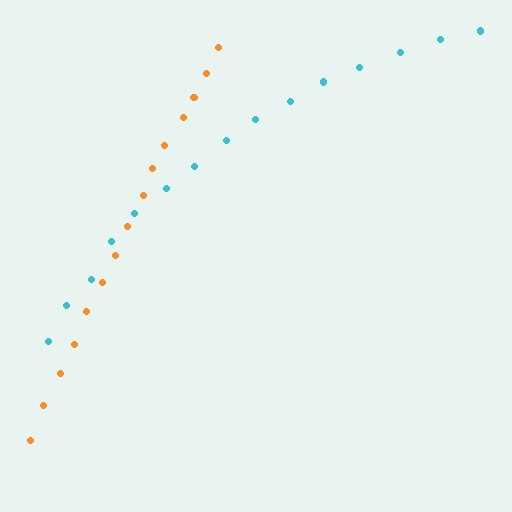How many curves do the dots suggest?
There are 2 distinct paths.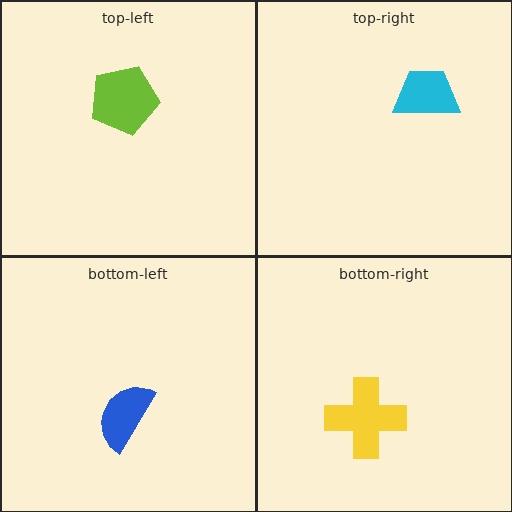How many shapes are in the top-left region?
1.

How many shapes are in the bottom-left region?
1.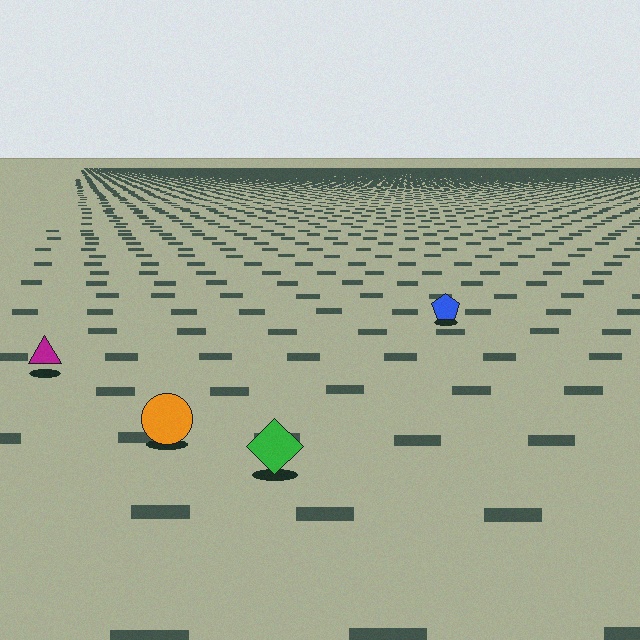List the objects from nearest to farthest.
From nearest to farthest: the green diamond, the orange circle, the magenta triangle, the blue pentagon.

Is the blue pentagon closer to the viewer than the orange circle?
No. The orange circle is closer — you can tell from the texture gradient: the ground texture is coarser near it.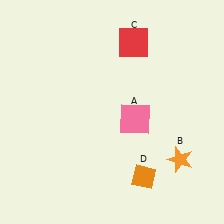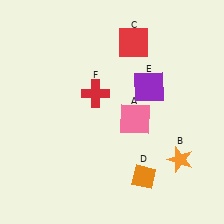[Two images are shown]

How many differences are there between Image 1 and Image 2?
There are 2 differences between the two images.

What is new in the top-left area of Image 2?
A red cross (F) was added in the top-left area of Image 2.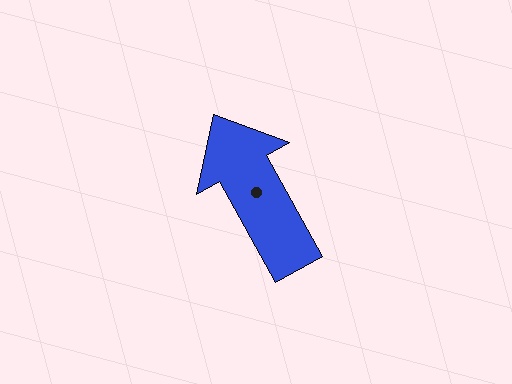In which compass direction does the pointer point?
Northwest.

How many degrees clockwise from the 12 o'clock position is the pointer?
Approximately 331 degrees.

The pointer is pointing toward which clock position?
Roughly 11 o'clock.